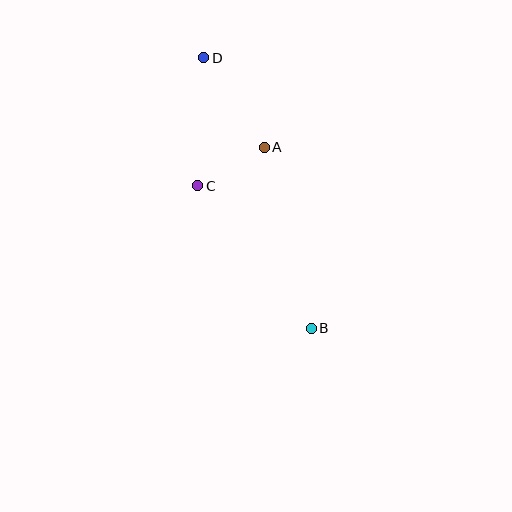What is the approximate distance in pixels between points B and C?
The distance between B and C is approximately 182 pixels.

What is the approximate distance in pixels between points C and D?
The distance between C and D is approximately 128 pixels.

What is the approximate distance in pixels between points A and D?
The distance between A and D is approximately 108 pixels.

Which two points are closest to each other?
Points A and C are closest to each other.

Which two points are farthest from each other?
Points B and D are farthest from each other.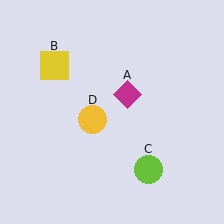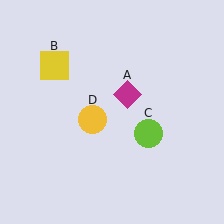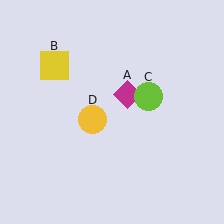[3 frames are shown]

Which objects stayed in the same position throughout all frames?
Magenta diamond (object A) and yellow square (object B) and yellow circle (object D) remained stationary.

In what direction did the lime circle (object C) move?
The lime circle (object C) moved up.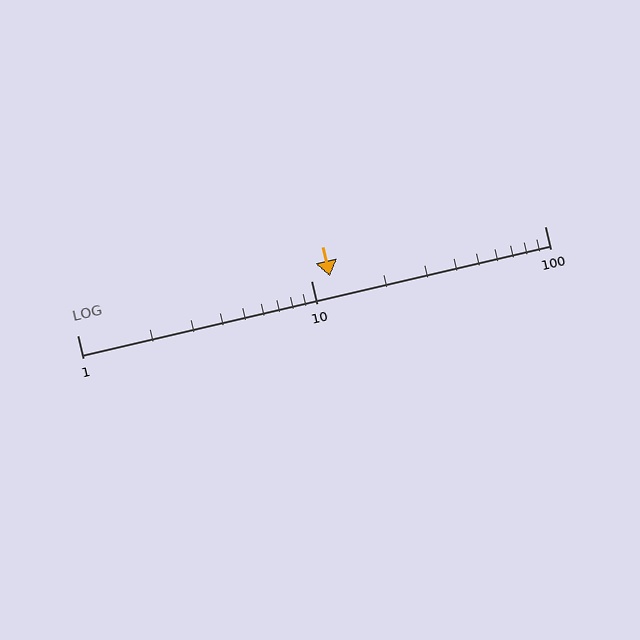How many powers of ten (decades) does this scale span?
The scale spans 2 decades, from 1 to 100.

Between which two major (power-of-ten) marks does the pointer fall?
The pointer is between 10 and 100.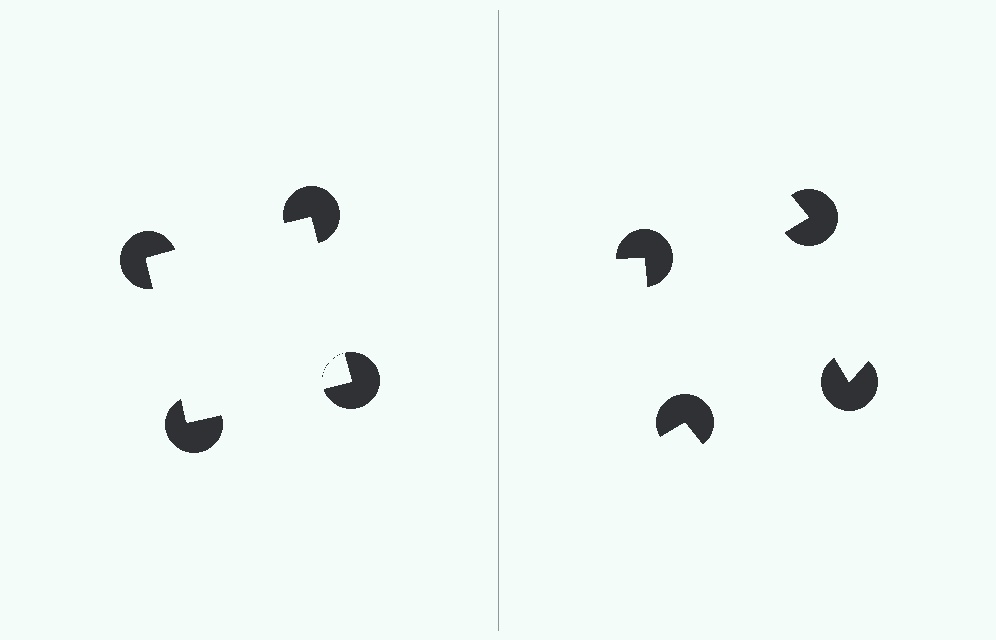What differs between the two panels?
The pac-man discs are positioned identically on both sides; only the wedge orientations differ. On the left they align to a square; on the right they are misaligned.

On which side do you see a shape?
An illusory square appears on the left side. On the right side the wedge cuts are rotated, so no coherent shape forms.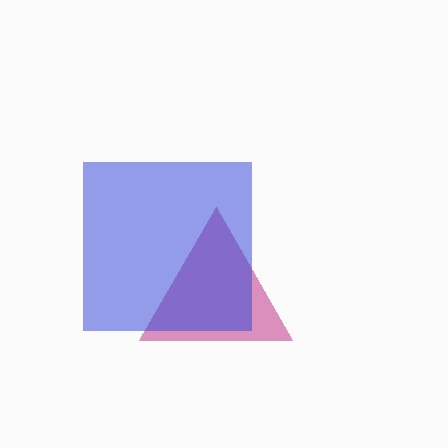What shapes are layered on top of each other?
The layered shapes are: a magenta triangle, a blue square.